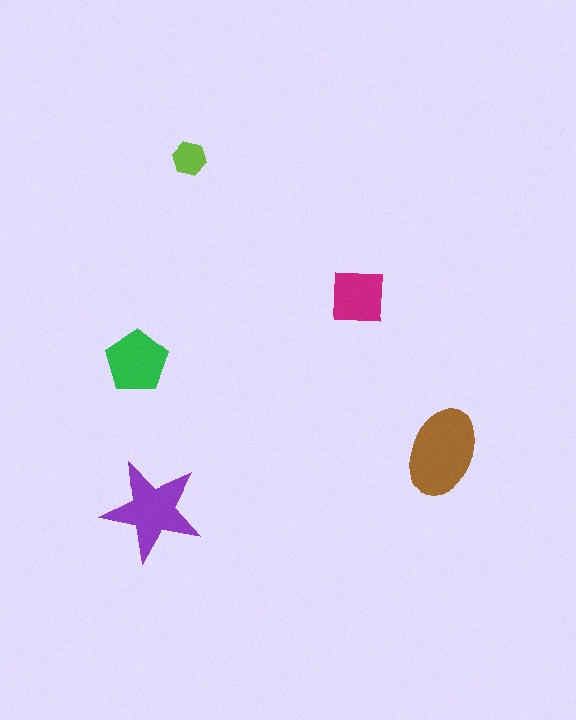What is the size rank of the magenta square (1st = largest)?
4th.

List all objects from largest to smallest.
The brown ellipse, the purple star, the green pentagon, the magenta square, the lime hexagon.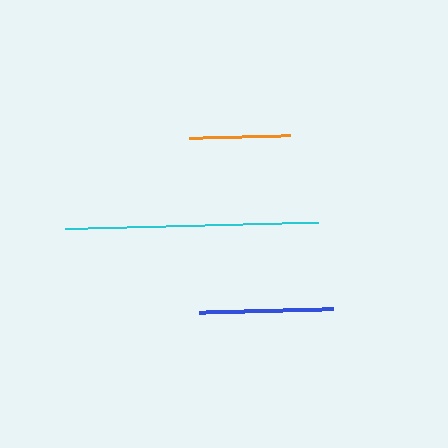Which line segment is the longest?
The cyan line is the longest at approximately 252 pixels.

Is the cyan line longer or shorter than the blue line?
The cyan line is longer than the blue line.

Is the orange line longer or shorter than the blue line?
The blue line is longer than the orange line.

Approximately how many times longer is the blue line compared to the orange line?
The blue line is approximately 1.3 times the length of the orange line.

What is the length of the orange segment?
The orange segment is approximately 101 pixels long.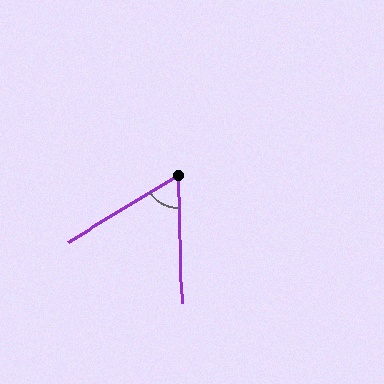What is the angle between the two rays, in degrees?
Approximately 60 degrees.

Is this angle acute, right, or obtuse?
It is acute.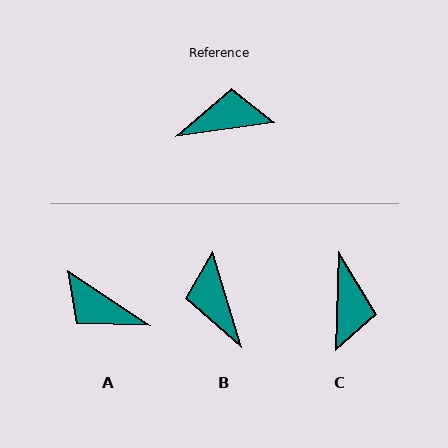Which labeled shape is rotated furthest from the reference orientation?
A, about 138 degrees away.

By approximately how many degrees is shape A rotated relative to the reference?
Approximately 138 degrees counter-clockwise.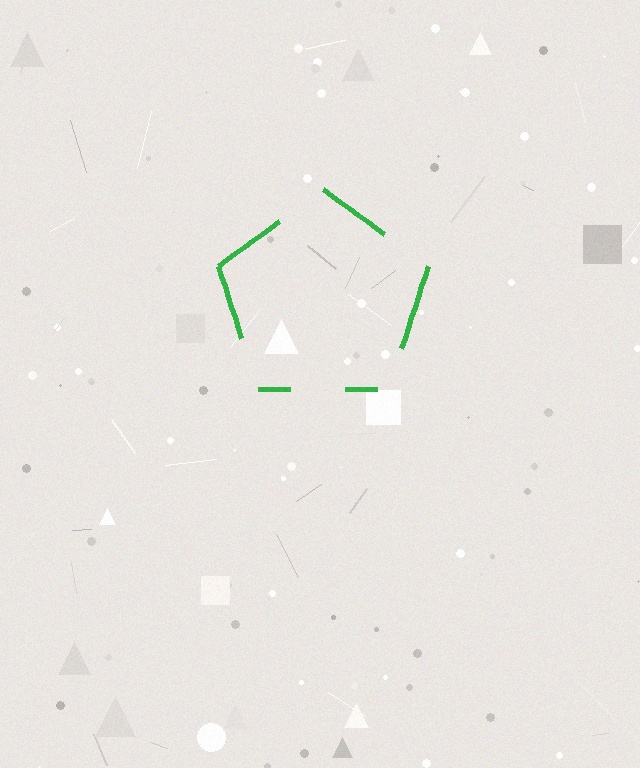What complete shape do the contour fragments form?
The contour fragments form a pentagon.